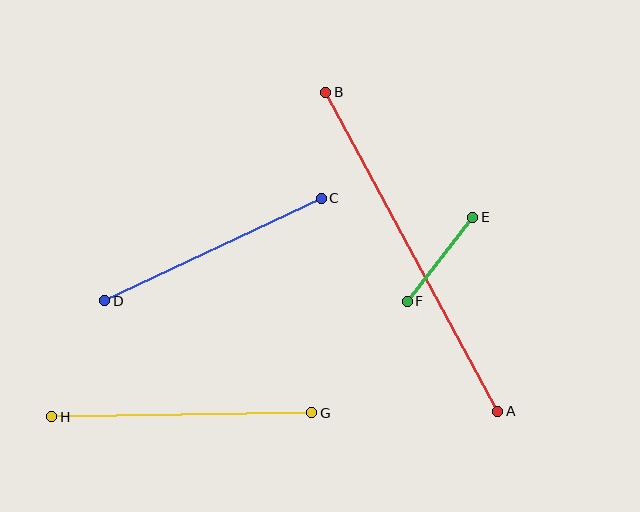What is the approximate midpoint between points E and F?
The midpoint is at approximately (440, 259) pixels.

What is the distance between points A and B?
The distance is approximately 362 pixels.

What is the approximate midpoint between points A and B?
The midpoint is at approximately (412, 252) pixels.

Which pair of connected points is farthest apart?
Points A and B are farthest apart.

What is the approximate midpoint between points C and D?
The midpoint is at approximately (213, 250) pixels.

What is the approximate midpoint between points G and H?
The midpoint is at approximately (182, 415) pixels.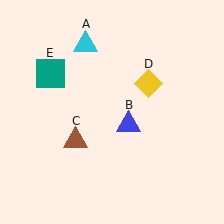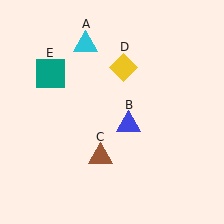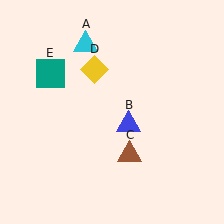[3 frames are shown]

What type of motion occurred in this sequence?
The brown triangle (object C), yellow diamond (object D) rotated counterclockwise around the center of the scene.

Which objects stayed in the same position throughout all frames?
Cyan triangle (object A) and blue triangle (object B) and teal square (object E) remained stationary.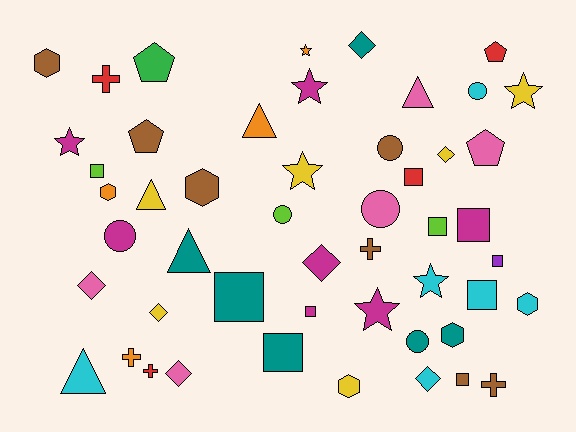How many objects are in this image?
There are 50 objects.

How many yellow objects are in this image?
There are 6 yellow objects.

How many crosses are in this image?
There are 5 crosses.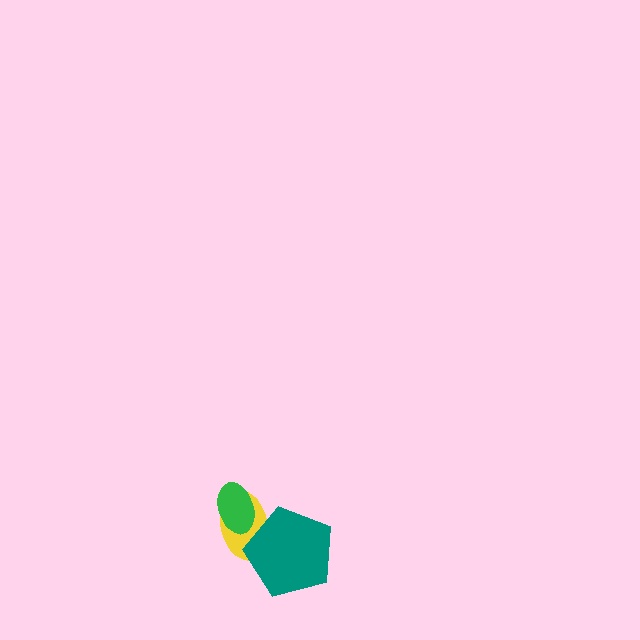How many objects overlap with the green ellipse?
1 object overlaps with the green ellipse.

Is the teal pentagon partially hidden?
No, no other shape covers it.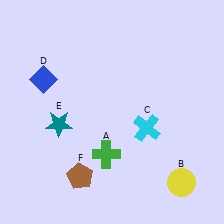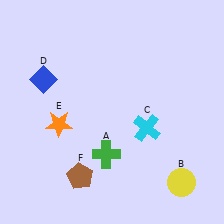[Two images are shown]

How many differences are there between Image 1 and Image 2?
There is 1 difference between the two images.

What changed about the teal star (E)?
In Image 1, E is teal. In Image 2, it changed to orange.